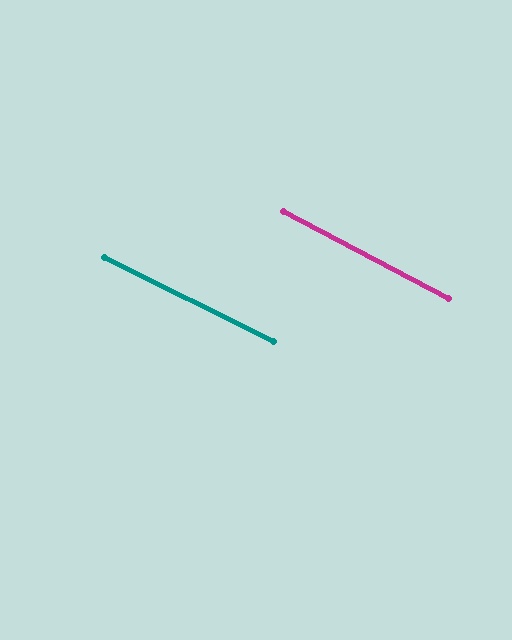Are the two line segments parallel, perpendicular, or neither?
Parallel — their directions differ by only 1.1°.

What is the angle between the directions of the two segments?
Approximately 1 degree.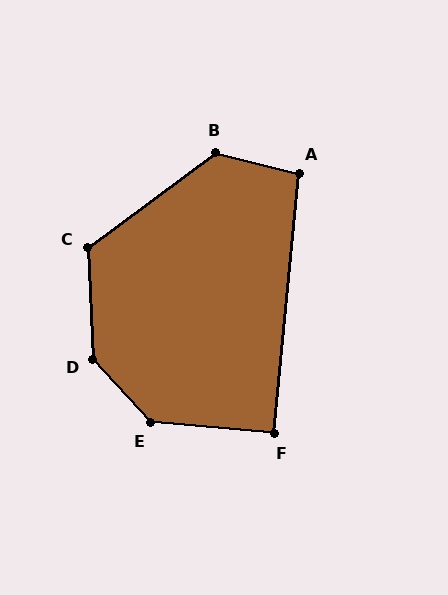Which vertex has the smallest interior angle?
F, at approximately 90 degrees.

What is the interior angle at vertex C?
Approximately 124 degrees (obtuse).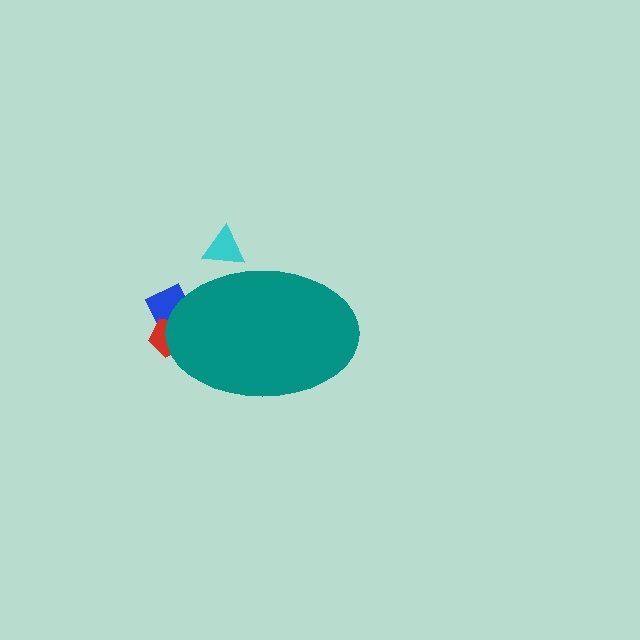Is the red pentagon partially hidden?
Yes, the red pentagon is partially hidden behind the teal ellipse.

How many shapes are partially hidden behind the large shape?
3 shapes are partially hidden.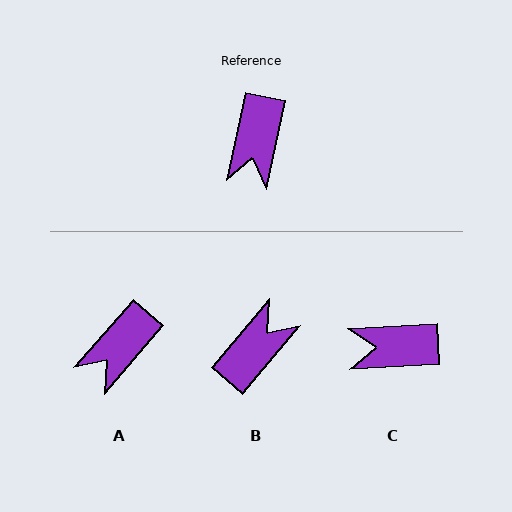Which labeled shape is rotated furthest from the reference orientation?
B, about 151 degrees away.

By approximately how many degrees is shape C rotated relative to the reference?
Approximately 75 degrees clockwise.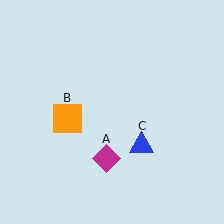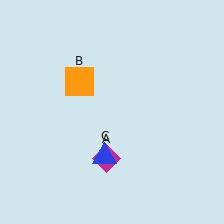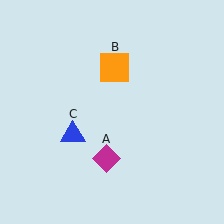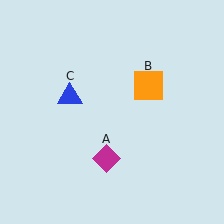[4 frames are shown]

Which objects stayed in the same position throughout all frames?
Magenta diamond (object A) remained stationary.